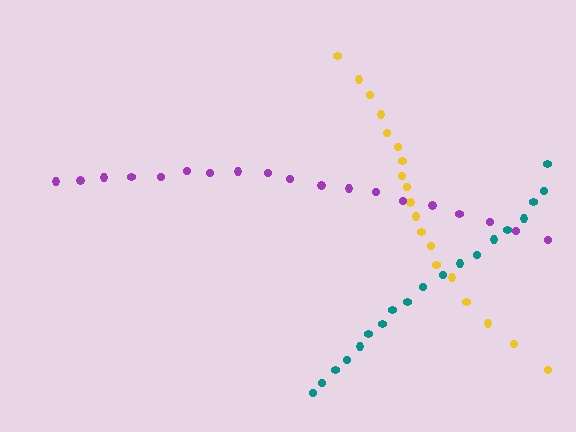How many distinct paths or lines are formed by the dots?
There are 3 distinct paths.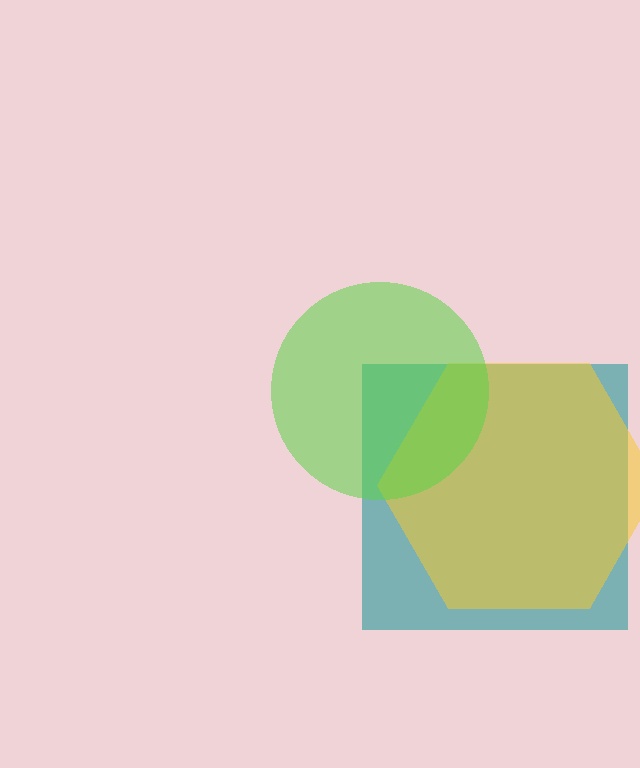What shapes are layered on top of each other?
The layered shapes are: a teal square, a yellow hexagon, a lime circle.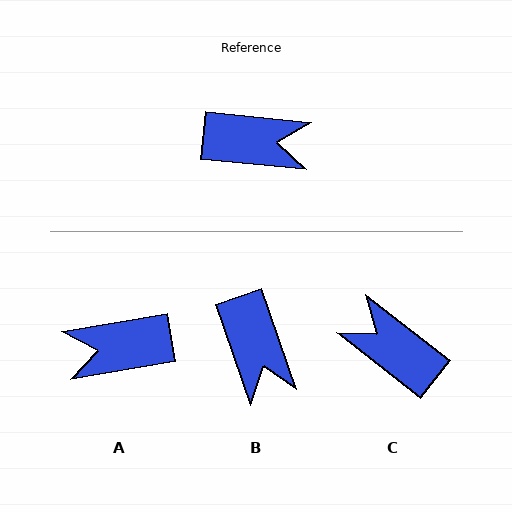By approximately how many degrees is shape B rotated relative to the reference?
Approximately 65 degrees clockwise.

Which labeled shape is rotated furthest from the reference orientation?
A, about 165 degrees away.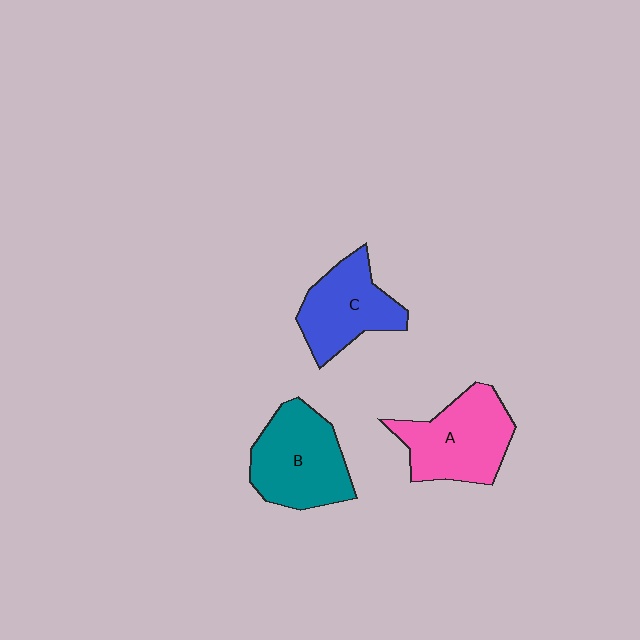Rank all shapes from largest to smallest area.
From largest to smallest: B (teal), A (pink), C (blue).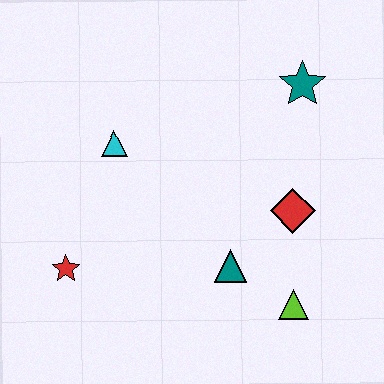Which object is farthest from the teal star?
The red star is farthest from the teal star.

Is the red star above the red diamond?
No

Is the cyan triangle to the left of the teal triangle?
Yes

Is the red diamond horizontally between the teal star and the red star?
Yes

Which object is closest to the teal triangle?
The lime triangle is closest to the teal triangle.